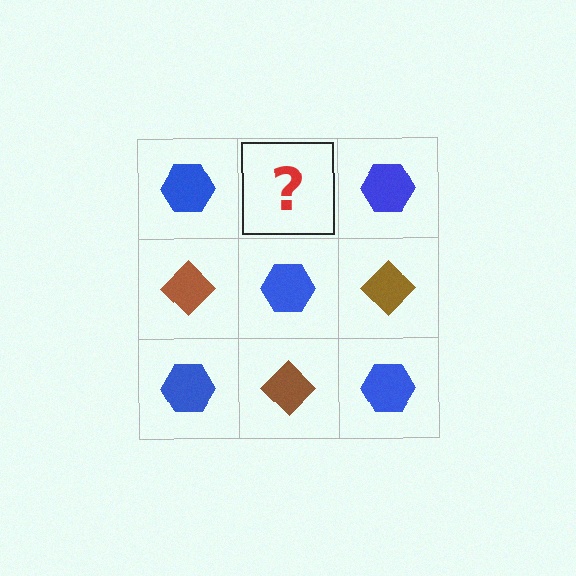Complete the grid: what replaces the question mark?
The question mark should be replaced with a brown diamond.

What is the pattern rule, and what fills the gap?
The rule is that it alternates blue hexagon and brown diamond in a checkerboard pattern. The gap should be filled with a brown diamond.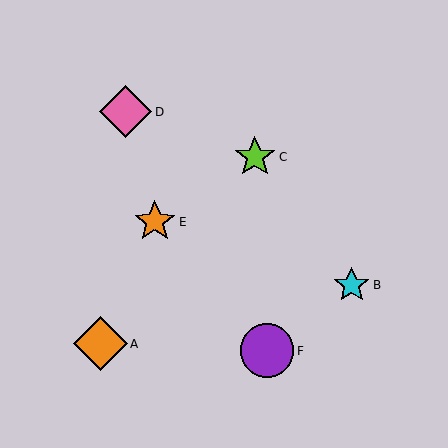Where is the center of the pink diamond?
The center of the pink diamond is at (126, 112).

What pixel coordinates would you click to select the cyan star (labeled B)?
Click at (352, 285) to select the cyan star B.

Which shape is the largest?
The orange diamond (labeled A) is the largest.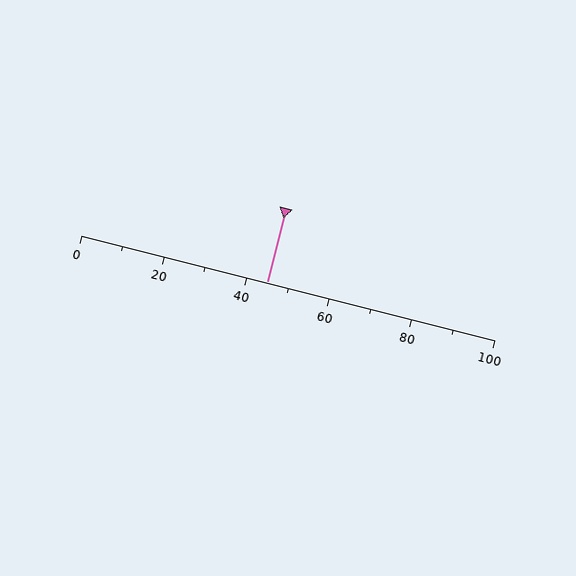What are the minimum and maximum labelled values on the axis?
The axis runs from 0 to 100.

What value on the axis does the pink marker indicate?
The marker indicates approximately 45.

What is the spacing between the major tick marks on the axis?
The major ticks are spaced 20 apart.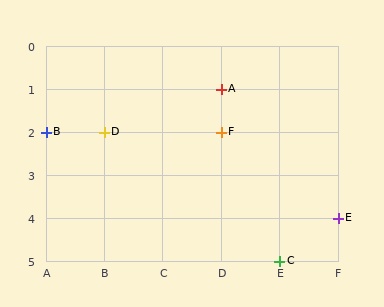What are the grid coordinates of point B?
Point B is at grid coordinates (A, 2).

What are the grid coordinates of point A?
Point A is at grid coordinates (D, 1).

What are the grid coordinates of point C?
Point C is at grid coordinates (E, 5).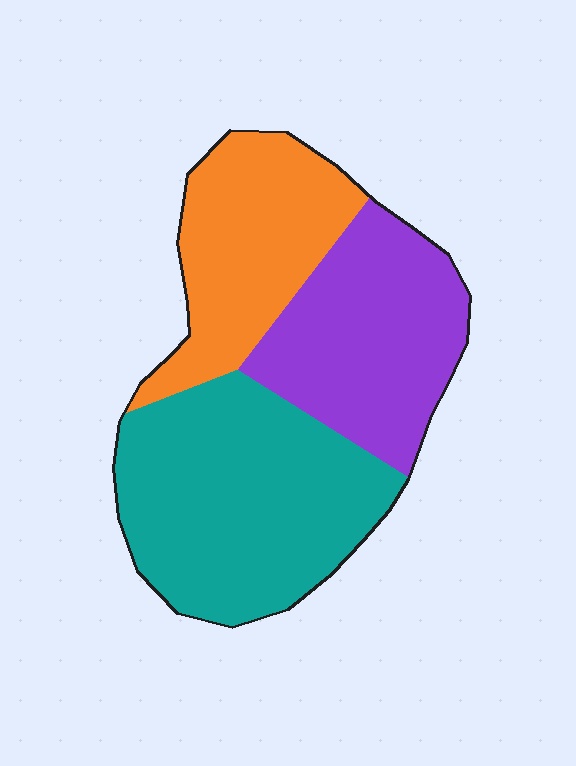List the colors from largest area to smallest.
From largest to smallest: teal, purple, orange.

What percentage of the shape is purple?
Purple takes up between a quarter and a half of the shape.